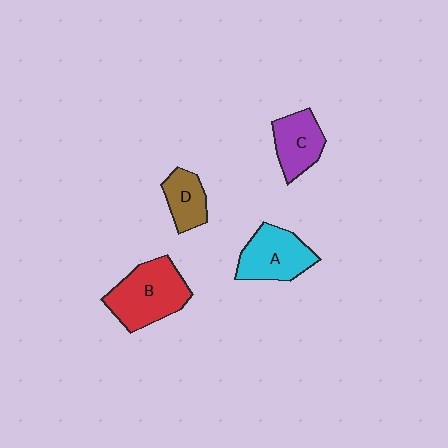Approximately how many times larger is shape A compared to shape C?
Approximately 1.2 times.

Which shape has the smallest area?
Shape D (brown).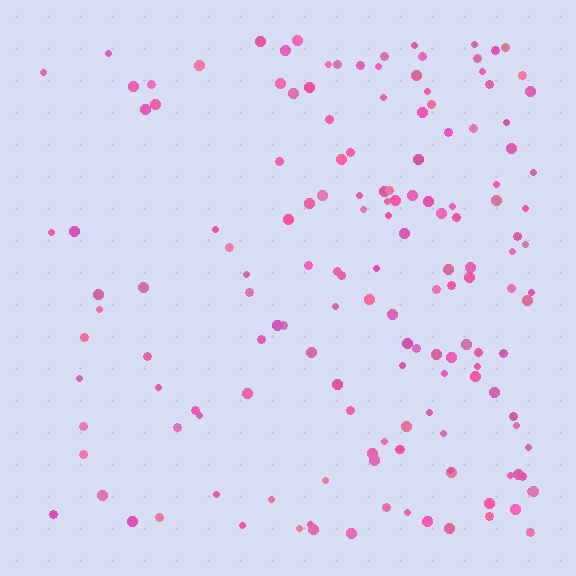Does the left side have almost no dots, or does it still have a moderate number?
Still a moderate number, just noticeably fewer than the right.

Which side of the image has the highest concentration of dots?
The right.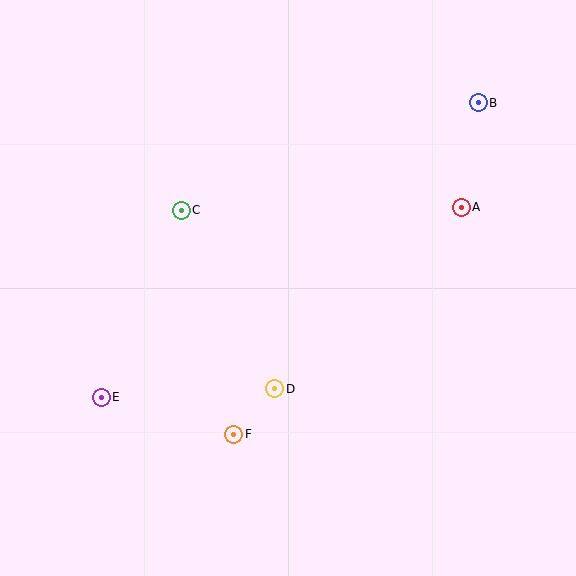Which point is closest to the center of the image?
Point D at (275, 389) is closest to the center.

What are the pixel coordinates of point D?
Point D is at (275, 389).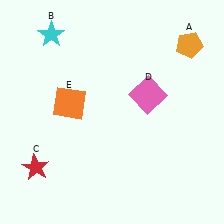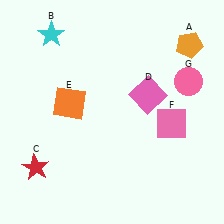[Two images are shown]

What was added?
A pink square (F), a pink circle (G) were added in Image 2.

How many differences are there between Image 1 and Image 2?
There are 2 differences between the two images.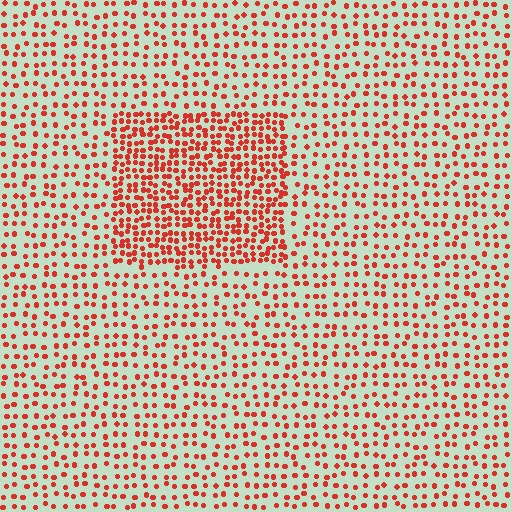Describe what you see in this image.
The image contains small red elements arranged at two different densities. A rectangle-shaped region is visible where the elements are more densely packed than the surrounding area.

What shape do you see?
I see a rectangle.